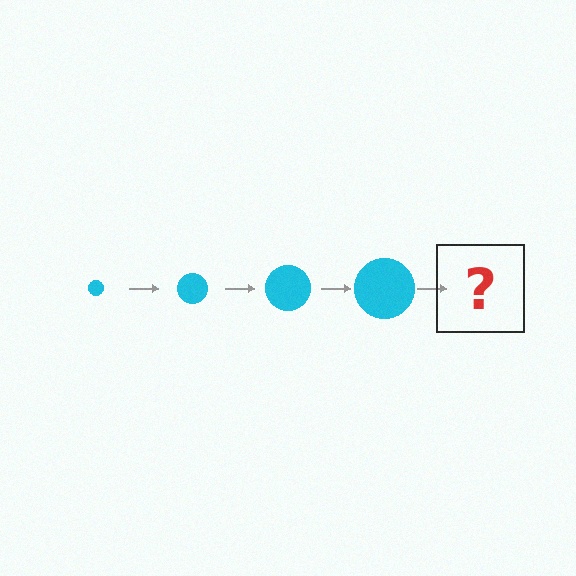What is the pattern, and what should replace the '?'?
The pattern is that the circle gets progressively larger each step. The '?' should be a cyan circle, larger than the previous one.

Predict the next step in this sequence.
The next step is a cyan circle, larger than the previous one.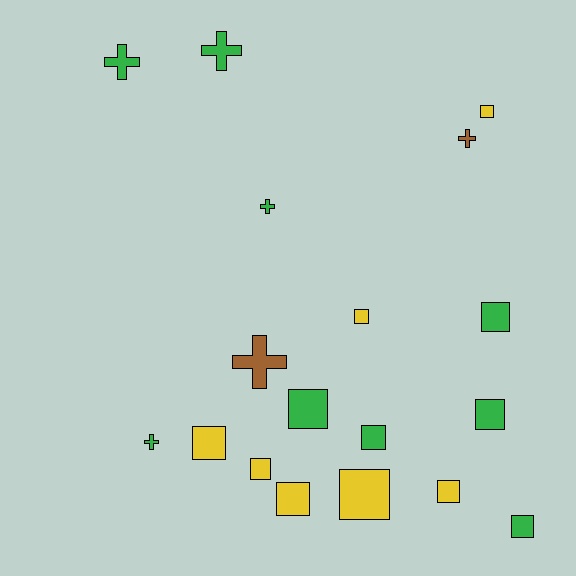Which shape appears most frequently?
Square, with 12 objects.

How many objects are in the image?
There are 18 objects.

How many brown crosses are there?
There are 2 brown crosses.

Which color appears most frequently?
Green, with 9 objects.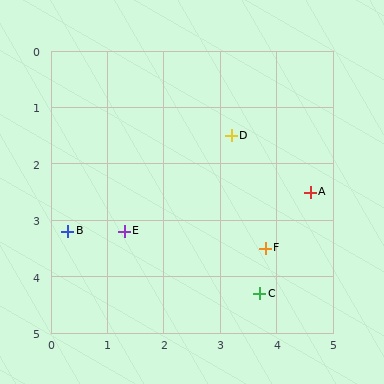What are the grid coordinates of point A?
Point A is at approximately (4.6, 2.5).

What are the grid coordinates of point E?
Point E is at approximately (1.3, 3.2).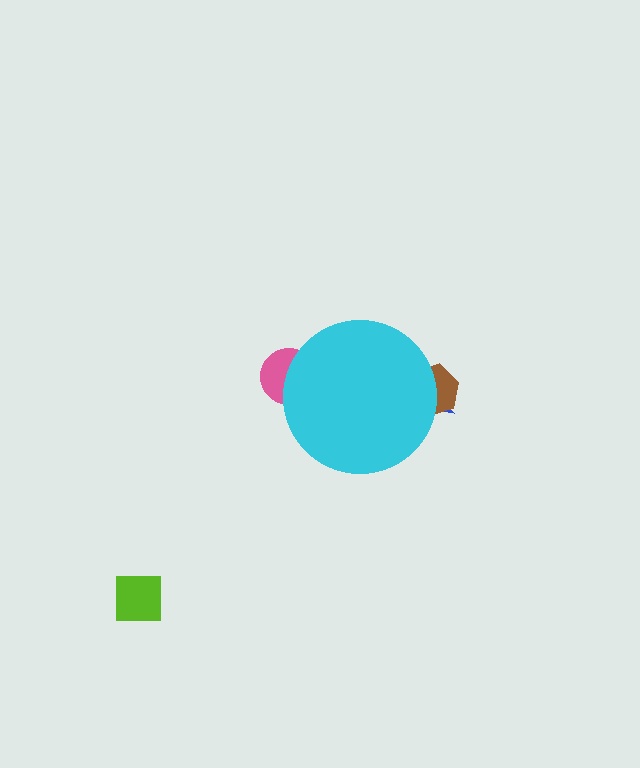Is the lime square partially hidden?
No, the lime square is fully visible.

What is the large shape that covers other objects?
A cyan circle.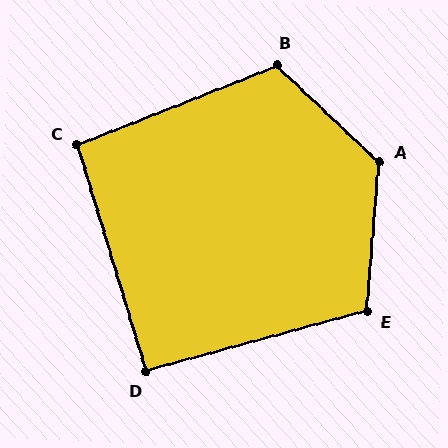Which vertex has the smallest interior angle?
D, at approximately 92 degrees.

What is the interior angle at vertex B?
Approximately 115 degrees (obtuse).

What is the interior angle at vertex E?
Approximately 110 degrees (obtuse).